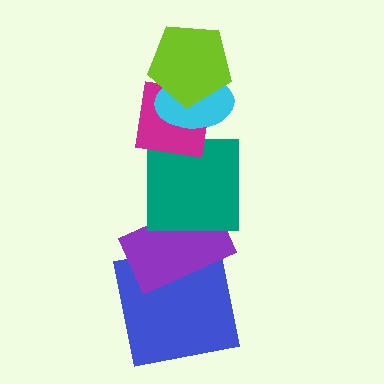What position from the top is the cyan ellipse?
The cyan ellipse is 2nd from the top.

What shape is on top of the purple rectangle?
The teal square is on top of the purple rectangle.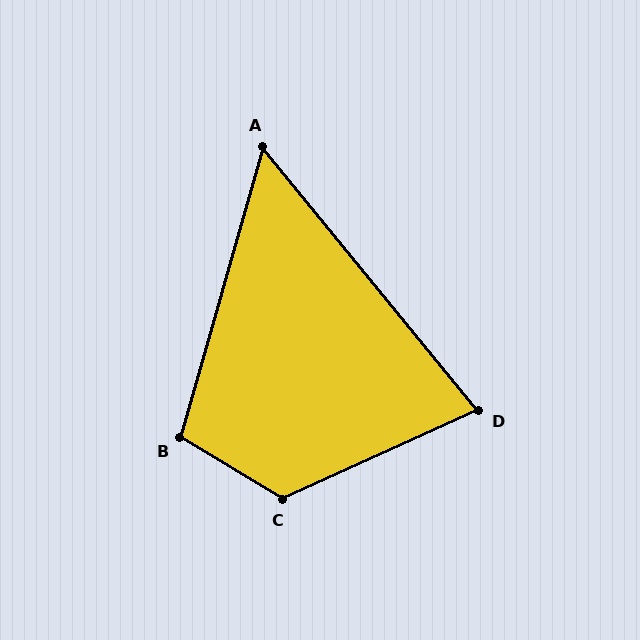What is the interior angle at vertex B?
Approximately 105 degrees (obtuse).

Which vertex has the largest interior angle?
C, at approximately 125 degrees.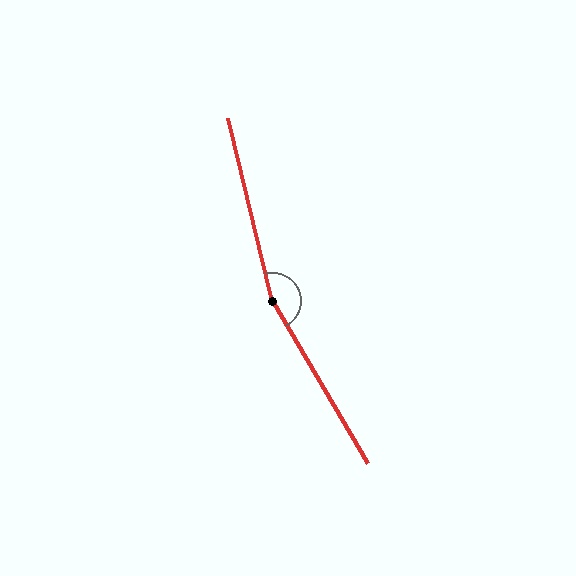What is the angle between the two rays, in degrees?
Approximately 163 degrees.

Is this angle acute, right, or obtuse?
It is obtuse.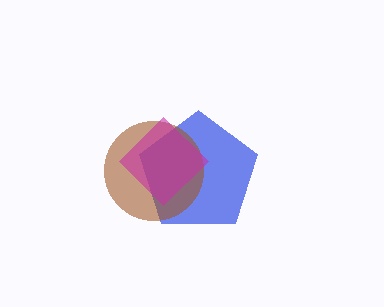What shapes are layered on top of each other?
The layered shapes are: a blue pentagon, a brown circle, a magenta diamond.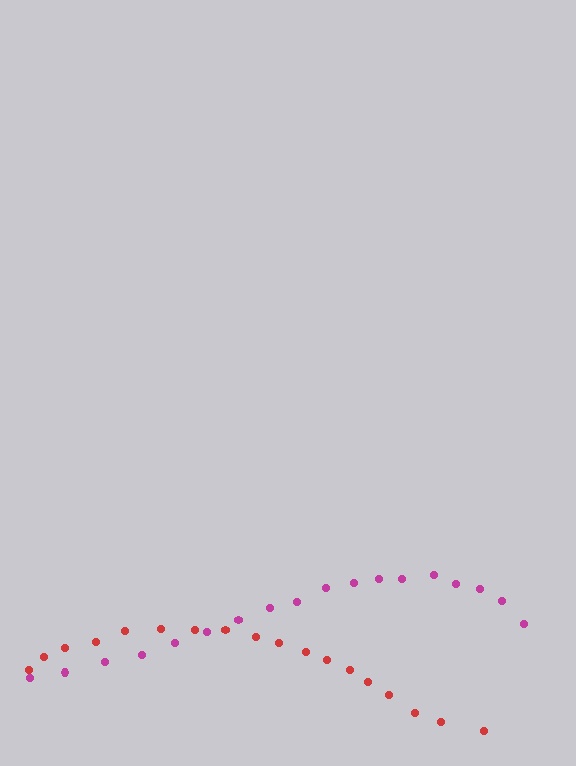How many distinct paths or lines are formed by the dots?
There are 2 distinct paths.